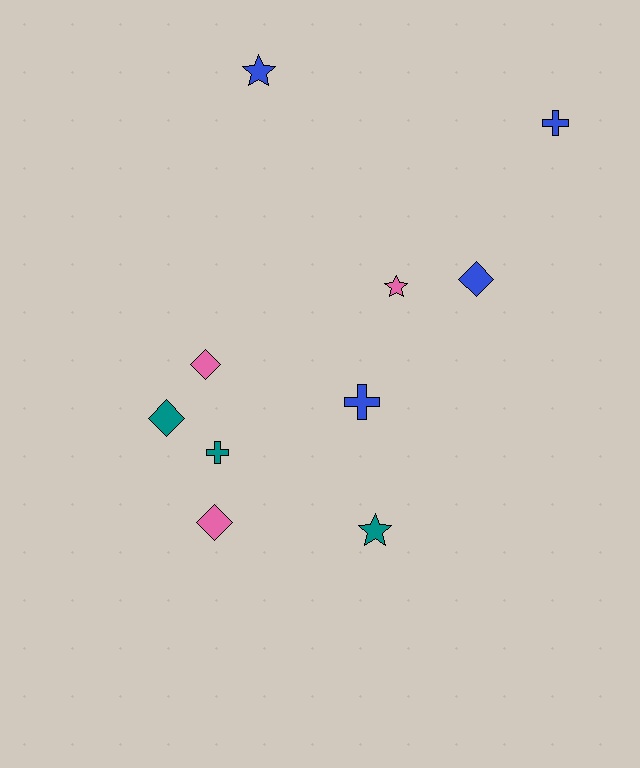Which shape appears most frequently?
Diamond, with 4 objects.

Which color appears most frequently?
Blue, with 4 objects.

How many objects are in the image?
There are 10 objects.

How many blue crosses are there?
There are 2 blue crosses.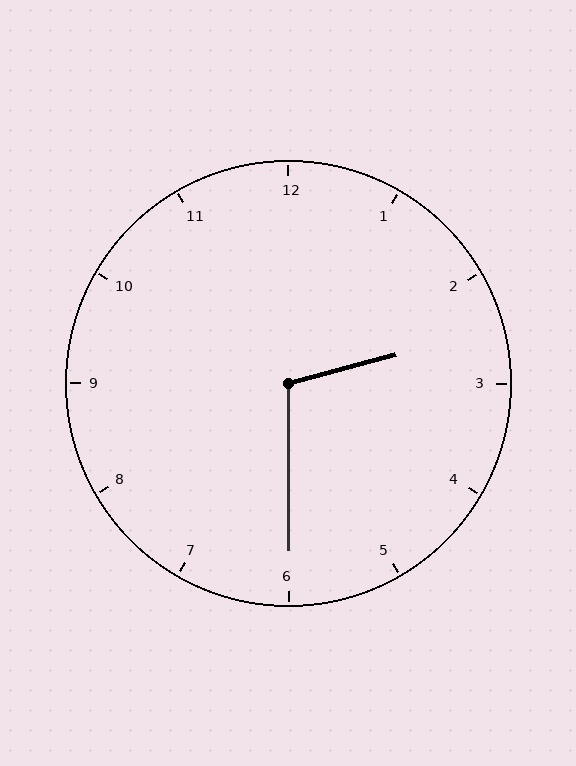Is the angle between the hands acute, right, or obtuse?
It is obtuse.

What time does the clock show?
2:30.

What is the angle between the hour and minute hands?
Approximately 105 degrees.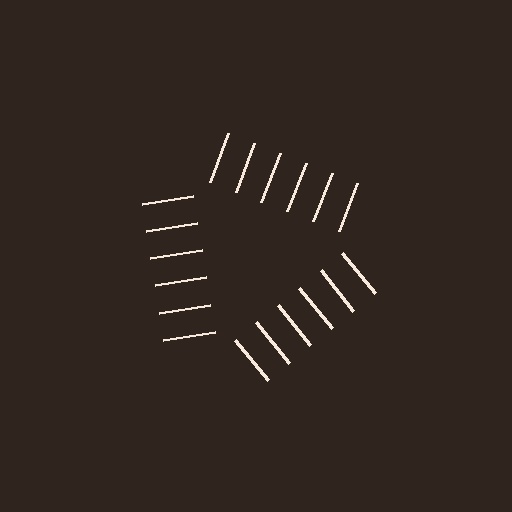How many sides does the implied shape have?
3 sides — the line-ends trace a triangle.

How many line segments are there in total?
18 — 6 along each of the 3 edges.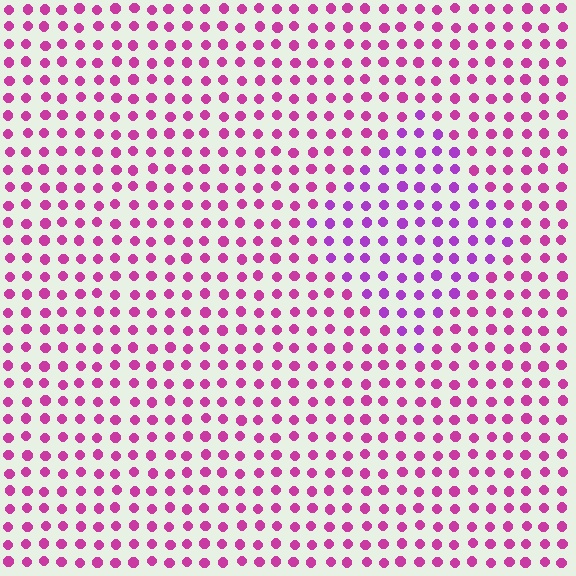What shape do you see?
I see a diamond.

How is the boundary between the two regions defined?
The boundary is defined purely by a slight shift in hue (about 30 degrees). Spacing, size, and orientation are identical on both sides.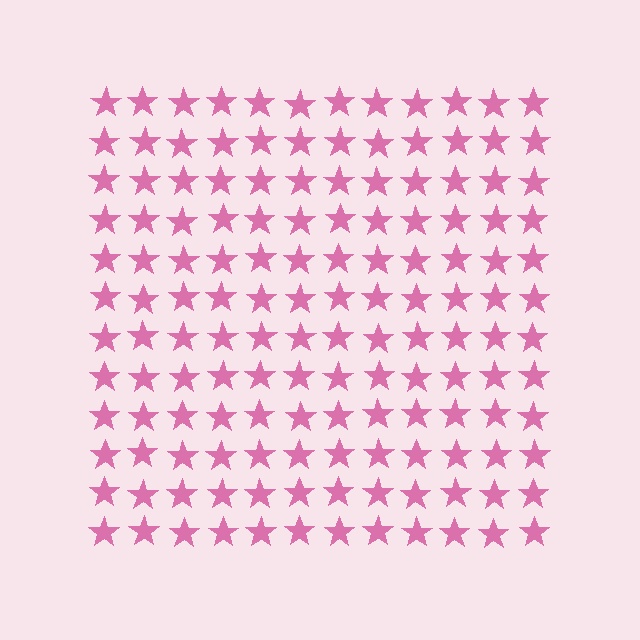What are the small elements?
The small elements are stars.